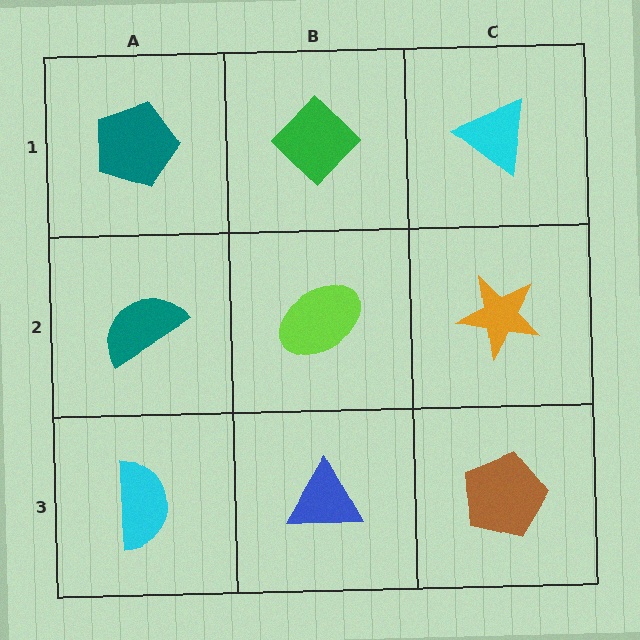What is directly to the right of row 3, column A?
A blue triangle.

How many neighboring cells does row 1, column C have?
2.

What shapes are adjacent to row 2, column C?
A cyan triangle (row 1, column C), a brown pentagon (row 3, column C), a lime ellipse (row 2, column B).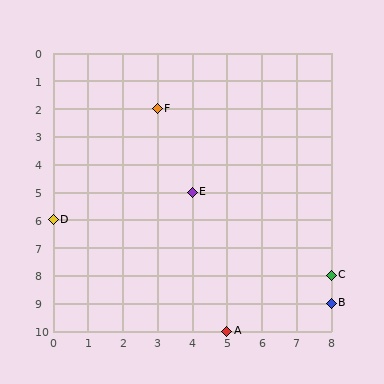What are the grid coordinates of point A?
Point A is at grid coordinates (5, 10).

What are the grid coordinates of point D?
Point D is at grid coordinates (0, 6).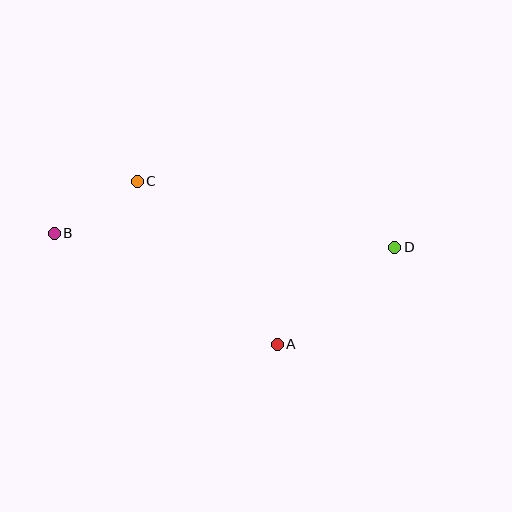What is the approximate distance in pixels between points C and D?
The distance between C and D is approximately 266 pixels.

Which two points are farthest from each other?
Points B and D are farthest from each other.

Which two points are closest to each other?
Points B and C are closest to each other.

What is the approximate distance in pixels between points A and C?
The distance between A and C is approximately 215 pixels.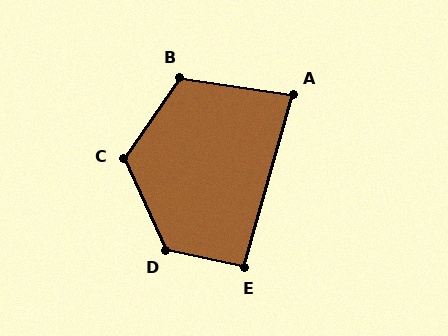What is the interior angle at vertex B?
Approximately 116 degrees (obtuse).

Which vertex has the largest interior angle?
D, at approximately 127 degrees.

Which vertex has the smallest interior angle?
A, at approximately 83 degrees.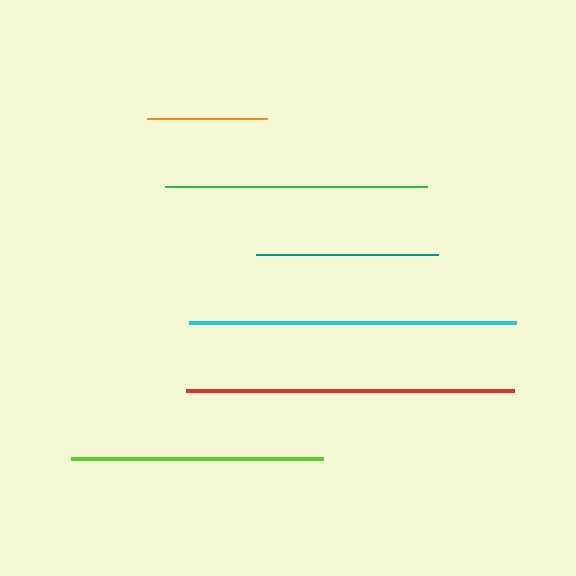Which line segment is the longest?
The red line is the longest at approximately 328 pixels.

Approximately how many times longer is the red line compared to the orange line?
The red line is approximately 2.7 times the length of the orange line.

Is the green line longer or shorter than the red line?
The red line is longer than the green line.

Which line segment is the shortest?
The orange line is the shortest at approximately 120 pixels.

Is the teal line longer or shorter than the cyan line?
The cyan line is longer than the teal line.